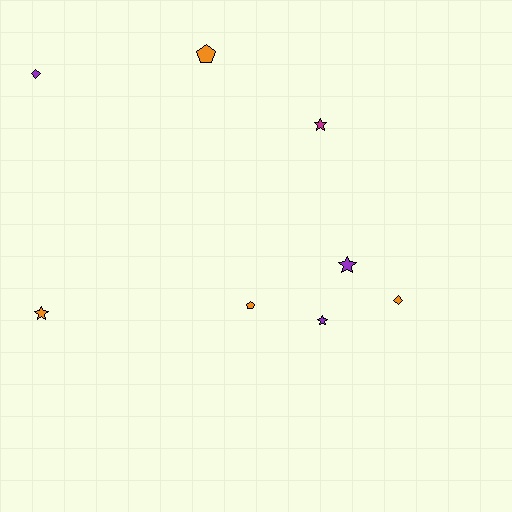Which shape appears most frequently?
Star, with 4 objects.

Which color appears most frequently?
Orange, with 4 objects.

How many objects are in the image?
There are 8 objects.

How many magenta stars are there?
There is 1 magenta star.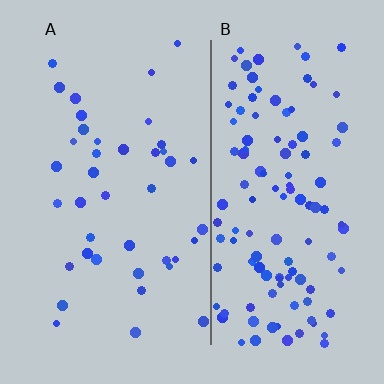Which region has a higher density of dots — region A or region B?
B (the right).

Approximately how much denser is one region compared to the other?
Approximately 3.0× — region B over region A.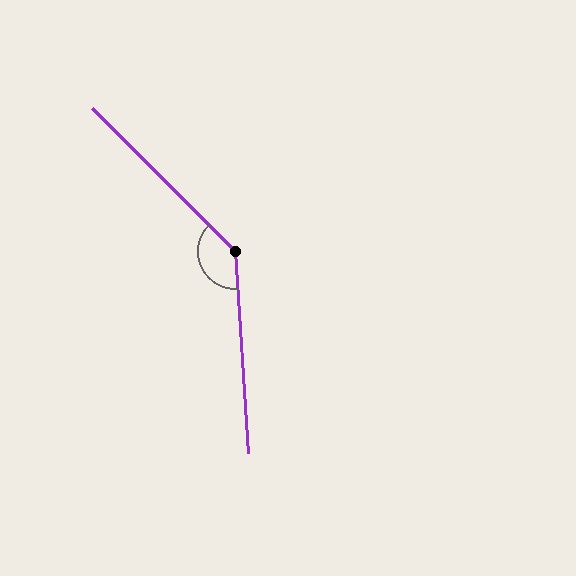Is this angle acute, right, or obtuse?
It is obtuse.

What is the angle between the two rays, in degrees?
Approximately 138 degrees.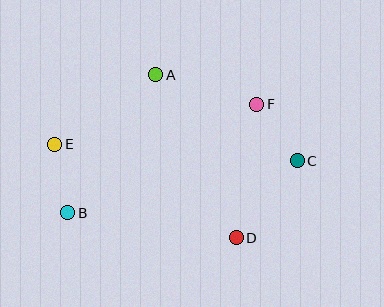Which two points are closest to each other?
Points C and F are closest to each other.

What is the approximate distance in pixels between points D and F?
The distance between D and F is approximately 135 pixels.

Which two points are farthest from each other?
Points C and E are farthest from each other.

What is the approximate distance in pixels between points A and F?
The distance between A and F is approximately 105 pixels.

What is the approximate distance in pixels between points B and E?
The distance between B and E is approximately 70 pixels.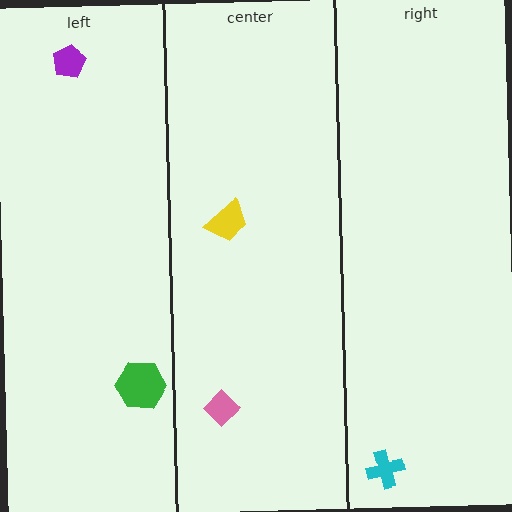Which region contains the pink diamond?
The center region.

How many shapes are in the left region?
2.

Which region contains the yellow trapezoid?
The center region.